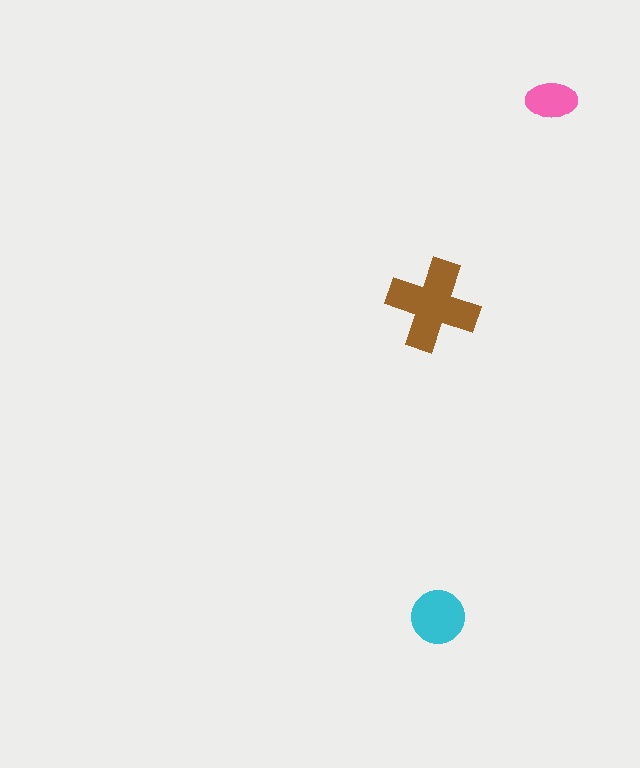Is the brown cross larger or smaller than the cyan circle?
Larger.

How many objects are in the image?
There are 3 objects in the image.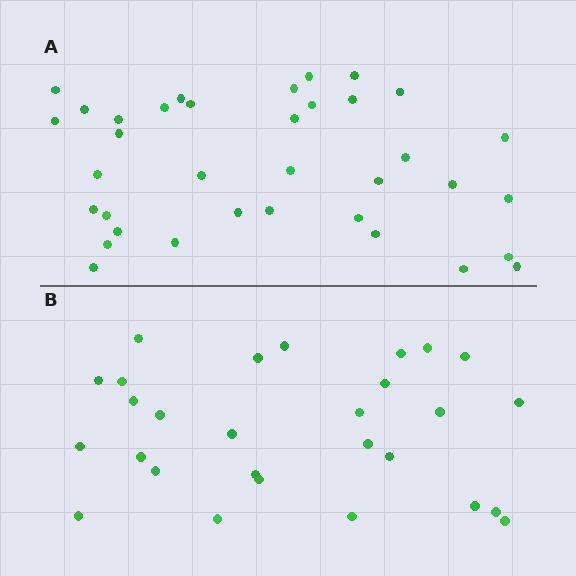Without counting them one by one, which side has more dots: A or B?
Region A (the top region) has more dots.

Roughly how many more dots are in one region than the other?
Region A has roughly 8 or so more dots than region B.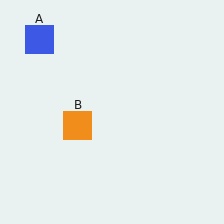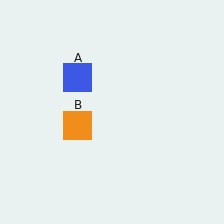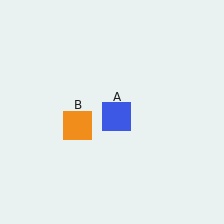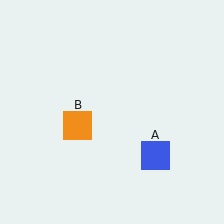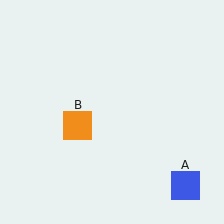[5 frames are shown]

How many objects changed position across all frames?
1 object changed position: blue square (object A).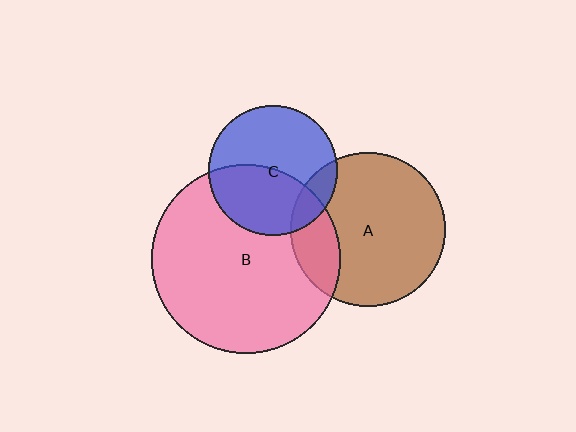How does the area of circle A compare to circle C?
Approximately 1.4 times.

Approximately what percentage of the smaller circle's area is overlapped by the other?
Approximately 20%.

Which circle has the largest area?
Circle B (pink).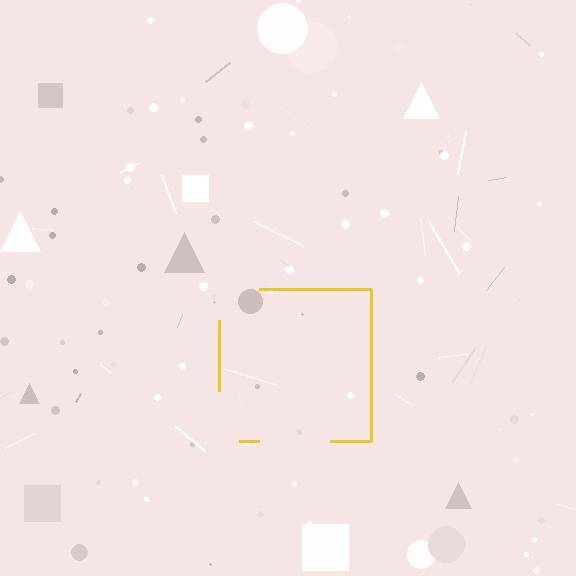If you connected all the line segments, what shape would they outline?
They would outline a square.